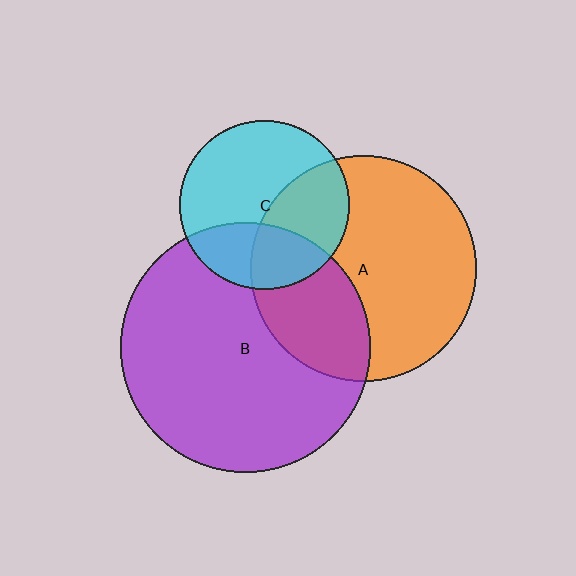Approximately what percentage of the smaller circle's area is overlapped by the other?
Approximately 30%.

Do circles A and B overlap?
Yes.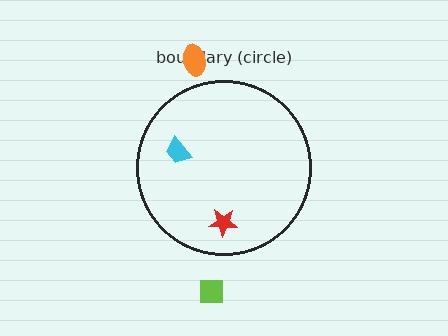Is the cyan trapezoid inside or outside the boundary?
Inside.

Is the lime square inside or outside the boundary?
Outside.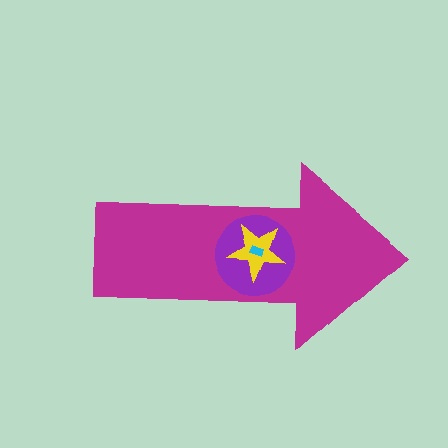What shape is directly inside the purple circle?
The yellow star.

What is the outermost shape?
The magenta arrow.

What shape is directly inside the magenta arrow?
The purple circle.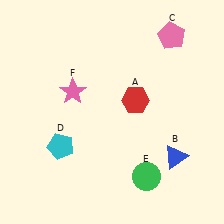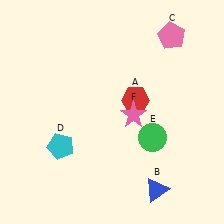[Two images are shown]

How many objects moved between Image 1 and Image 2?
3 objects moved between the two images.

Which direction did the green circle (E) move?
The green circle (E) moved up.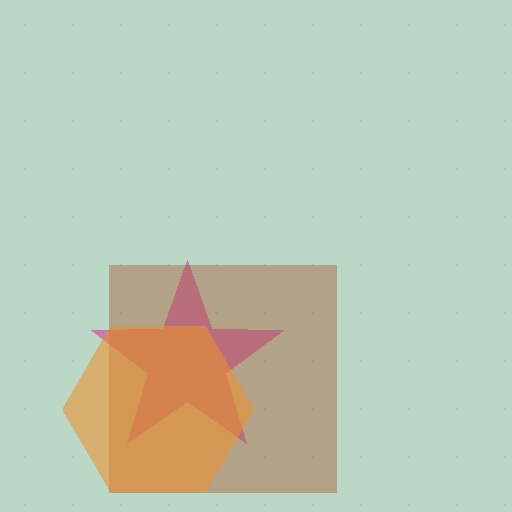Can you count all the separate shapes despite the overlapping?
Yes, there are 3 separate shapes.